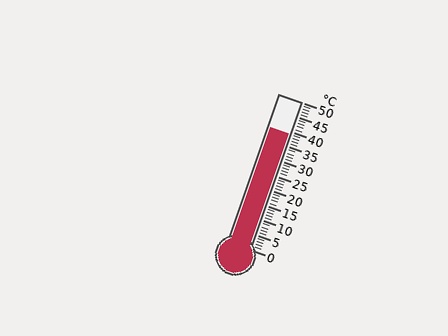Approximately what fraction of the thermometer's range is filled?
The thermometer is filled to approximately 80% of its range.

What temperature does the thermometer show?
The thermometer shows approximately 39°C.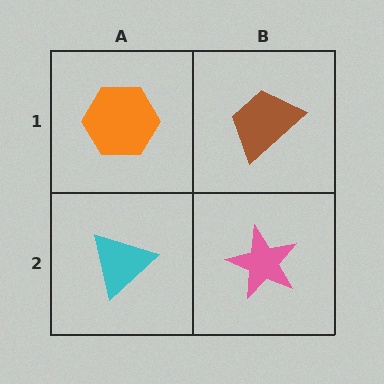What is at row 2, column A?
A cyan triangle.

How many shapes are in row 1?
2 shapes.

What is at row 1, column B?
A brown trapezoid.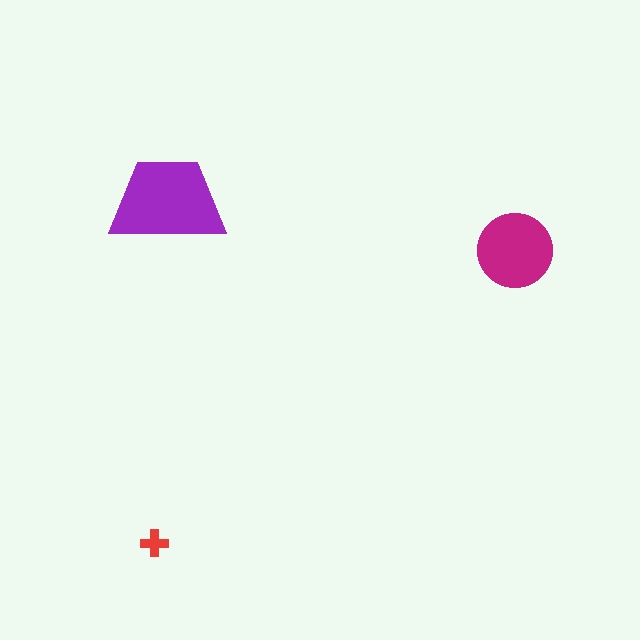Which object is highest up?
The purple trapezoid is topmost.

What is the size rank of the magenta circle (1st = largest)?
2nd.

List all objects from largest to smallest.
The purple trapezoid, the magenta circle, the red cross.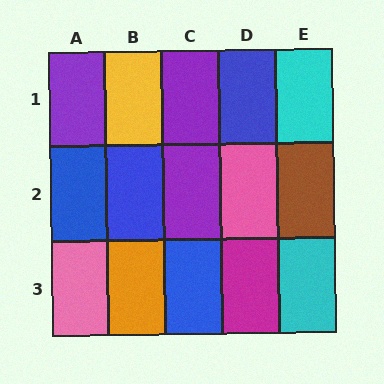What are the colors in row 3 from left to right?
Pink, orange, blue, magenta, cyan.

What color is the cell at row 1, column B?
Yellow.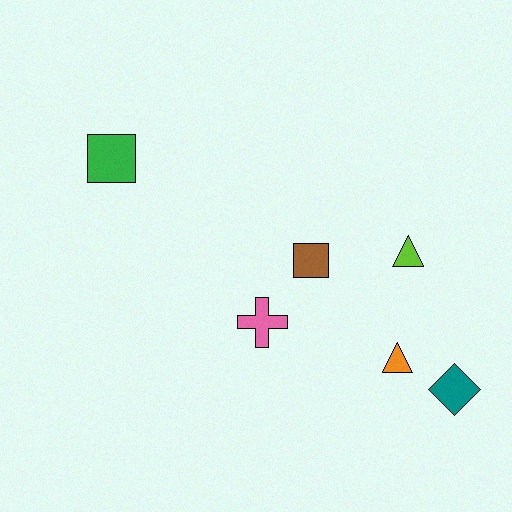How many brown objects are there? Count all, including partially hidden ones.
There is 1 brown object.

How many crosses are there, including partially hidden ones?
There is 1 cross.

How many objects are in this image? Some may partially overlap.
There are 6 objects.